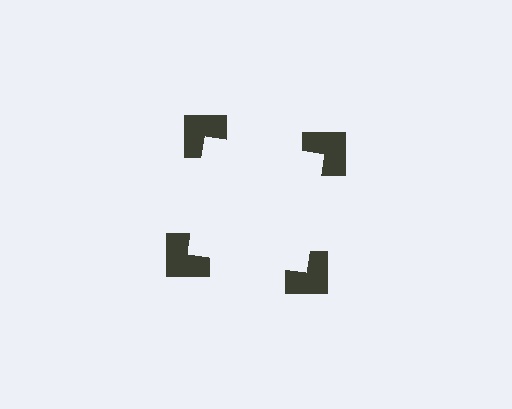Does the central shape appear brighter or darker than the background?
It typically appears slightly brighter than the background, even though no actual brightness change is drawn.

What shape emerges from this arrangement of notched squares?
An illusory square — its edges are inferred from the aligned wedge cuts in the notched squares, not physically drawn.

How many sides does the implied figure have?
4 sides.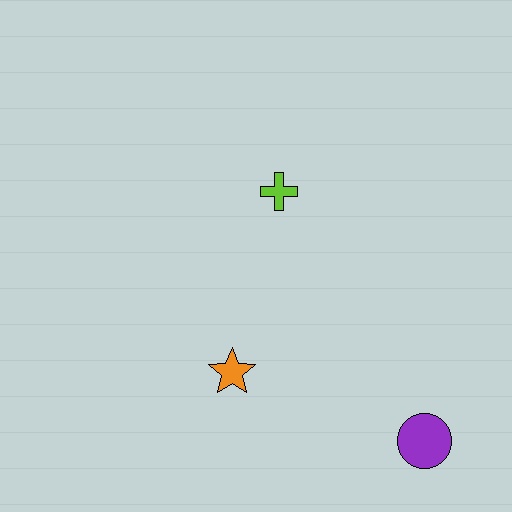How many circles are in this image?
There is 1 circle.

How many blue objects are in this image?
There are no blue objects.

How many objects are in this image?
There are 3 objects.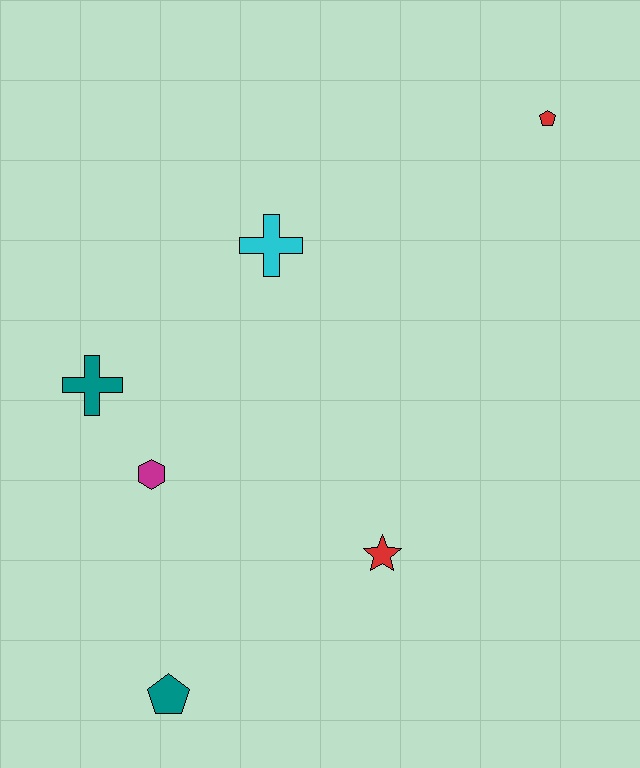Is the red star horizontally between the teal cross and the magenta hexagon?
No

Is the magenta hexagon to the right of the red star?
No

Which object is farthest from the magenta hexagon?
The red pentagon is farthest from the magenta hexagon.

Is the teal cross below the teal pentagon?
No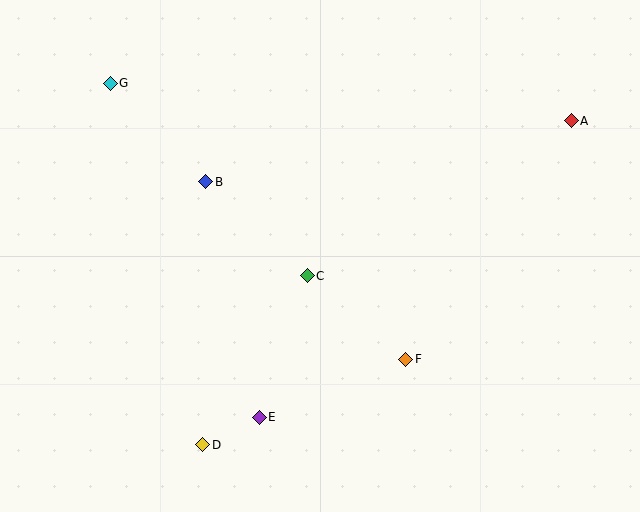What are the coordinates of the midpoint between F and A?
The midpoint between F and A is at (488, 240).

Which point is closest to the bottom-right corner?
Point F is closest to the bottom-right corner.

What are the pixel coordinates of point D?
Point D is at (203, 445).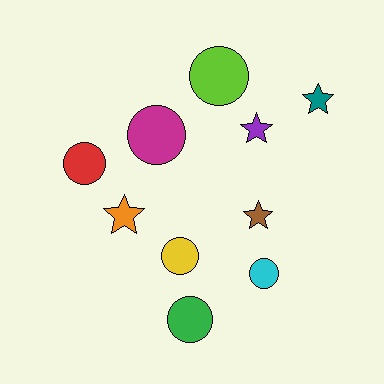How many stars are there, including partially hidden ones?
There are 4 stars.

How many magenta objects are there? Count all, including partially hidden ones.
There is 1 magenta object.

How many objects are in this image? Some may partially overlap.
There are 10 objects.